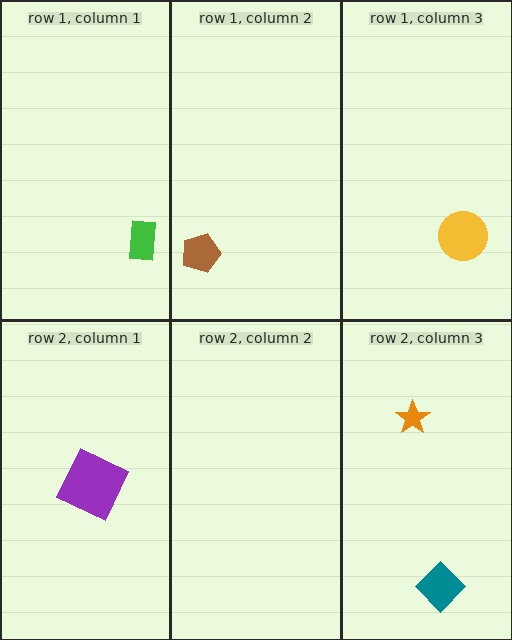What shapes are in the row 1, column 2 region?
The brown pentagon.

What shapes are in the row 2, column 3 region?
The orange star, the teal diamond.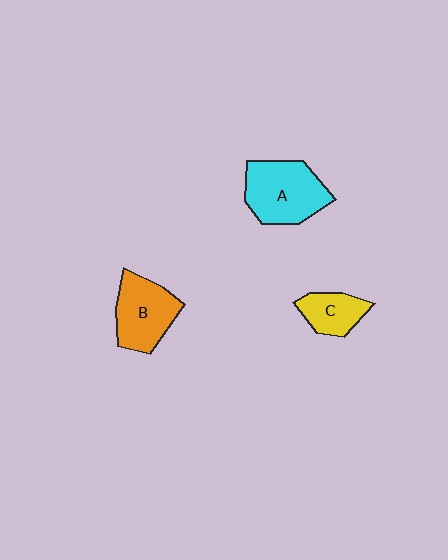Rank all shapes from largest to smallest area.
From largest to smallest: A (cyan), B (orange), C (yellow).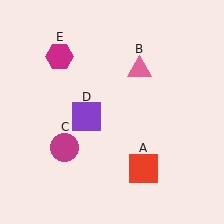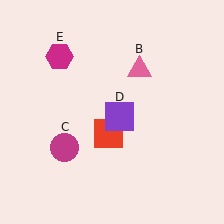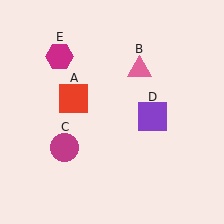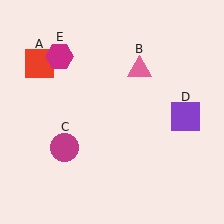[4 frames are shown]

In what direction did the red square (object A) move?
The red square (object A) moved up and to the left.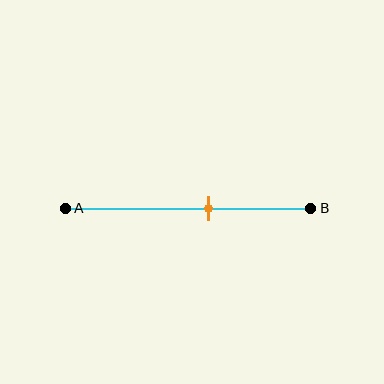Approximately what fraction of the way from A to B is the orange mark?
The orange mark is approximately 60% of the way from A to B.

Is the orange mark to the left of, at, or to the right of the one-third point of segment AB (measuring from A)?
The orange mark is to the right of the one-third point of segment AB.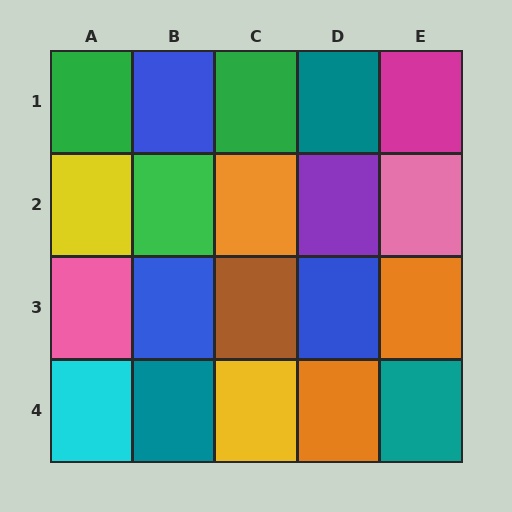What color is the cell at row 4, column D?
Orange.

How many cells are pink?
2 cells are pink.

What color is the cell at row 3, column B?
Blue.